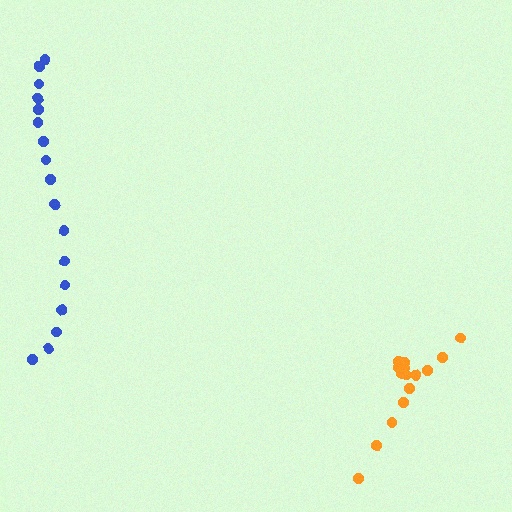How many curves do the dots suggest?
There are 2 distinct paths.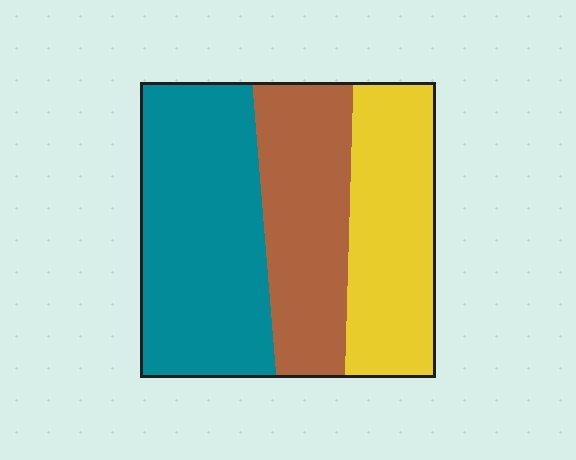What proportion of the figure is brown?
Brown covers about 30% of the figure.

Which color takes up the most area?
Teal, at roughly 40%.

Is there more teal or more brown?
Teal.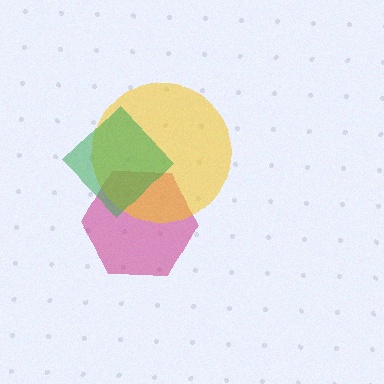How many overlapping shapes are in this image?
There are 3 overlapping shapes in the image.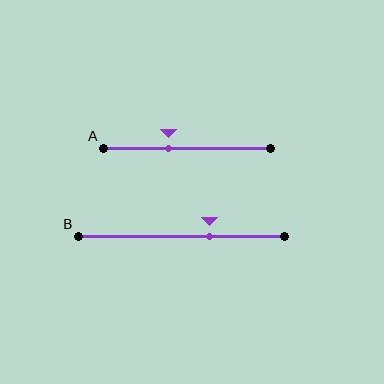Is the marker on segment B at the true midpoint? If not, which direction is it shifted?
No, the marker on segment B is shifted to the right by about 14% of the segment length.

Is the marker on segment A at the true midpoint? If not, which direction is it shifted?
No, the marker on segment A is shifted to the left by about 11% of the segment length.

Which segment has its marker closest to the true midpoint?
Segment A has its marker closest to the true midpoint.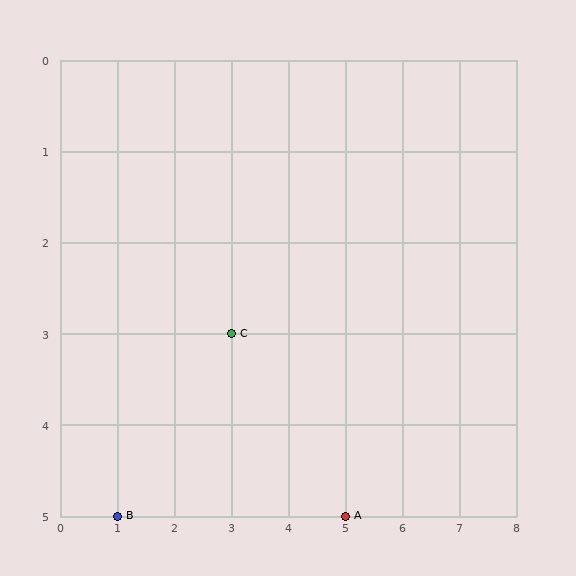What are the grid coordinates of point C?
Point C is at grid coordinates (3, 3).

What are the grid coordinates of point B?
Point B is at grid coordinates (1, 5).